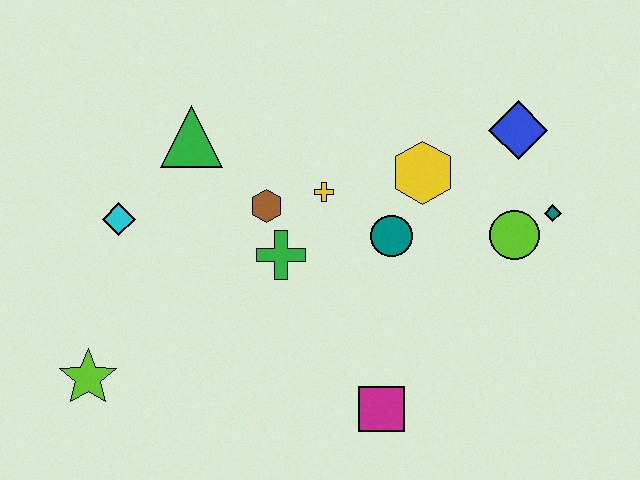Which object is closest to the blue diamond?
The teal diamond is closest to the blue diamond.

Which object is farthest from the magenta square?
The green triangle is farthest from the magenta square.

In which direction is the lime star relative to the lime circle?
The lime star is to the left of the lime circle.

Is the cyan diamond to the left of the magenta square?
Yes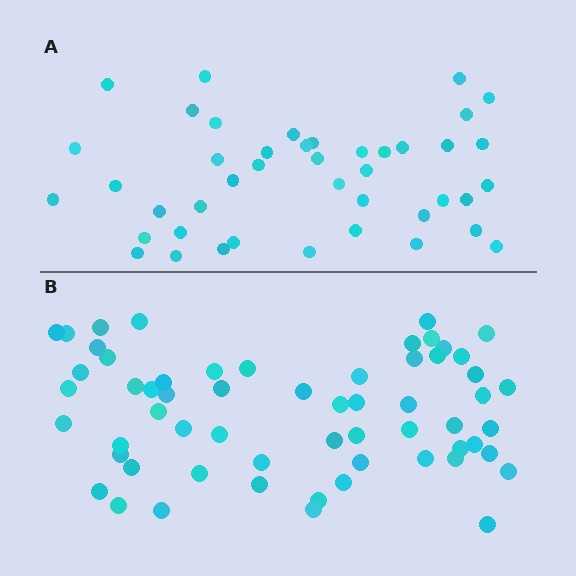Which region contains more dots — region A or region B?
Region B (the bottom region) has more dots.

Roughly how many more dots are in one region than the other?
Region B has approximately 15 more dots than region A.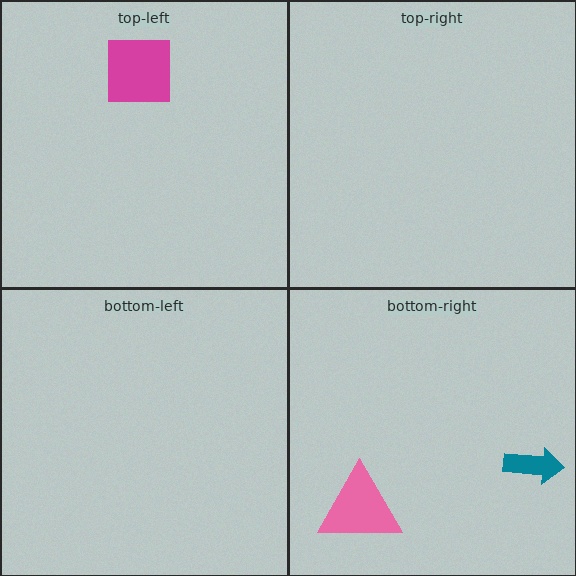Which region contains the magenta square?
The top-left region.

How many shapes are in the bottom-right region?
2.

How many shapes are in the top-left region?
1.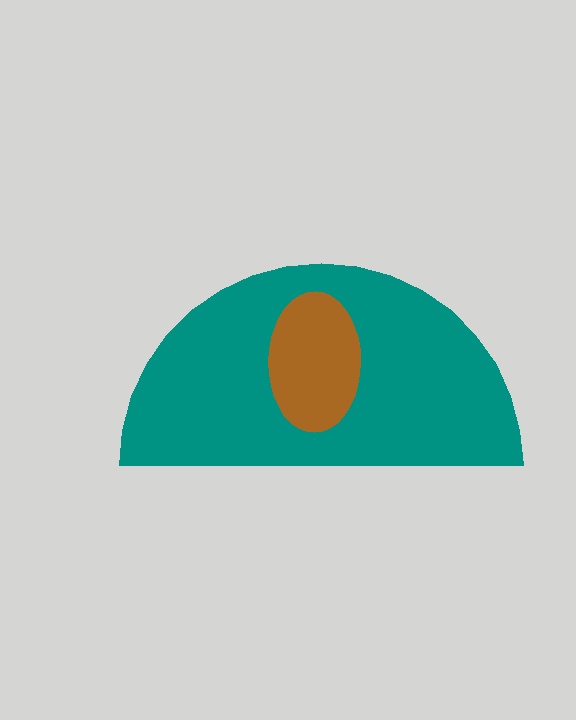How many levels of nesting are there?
2.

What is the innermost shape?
The brown ellipse.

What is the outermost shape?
The teal semicircle.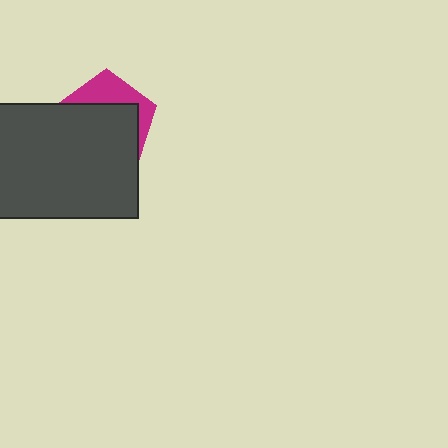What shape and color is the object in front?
The object in front is a dark gray rectangle.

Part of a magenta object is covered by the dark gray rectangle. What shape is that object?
It is a pentagon.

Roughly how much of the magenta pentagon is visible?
A small part of it is visible (roughly 32%).